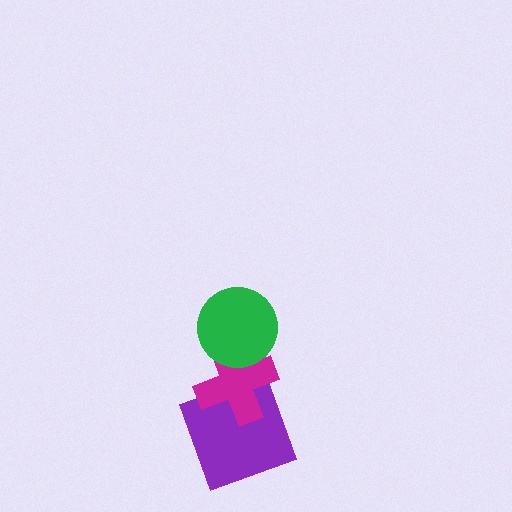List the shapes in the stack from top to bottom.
From top to bottom: the green circle, the magenta cross, the purple square.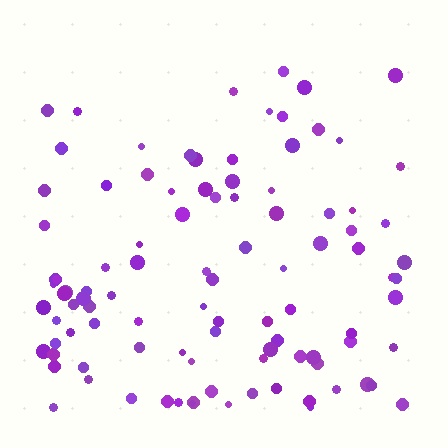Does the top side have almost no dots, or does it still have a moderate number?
Still a moderate number, just noticeably fewer than the bottom.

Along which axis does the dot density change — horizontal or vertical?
Vertical.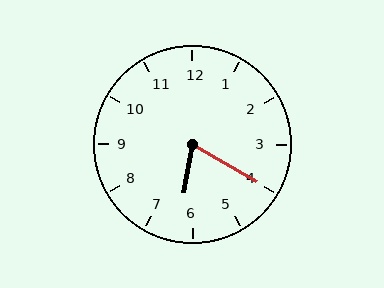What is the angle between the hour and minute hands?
Approximately 70 degrees.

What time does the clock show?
6:20.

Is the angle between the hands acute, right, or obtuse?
It is acute.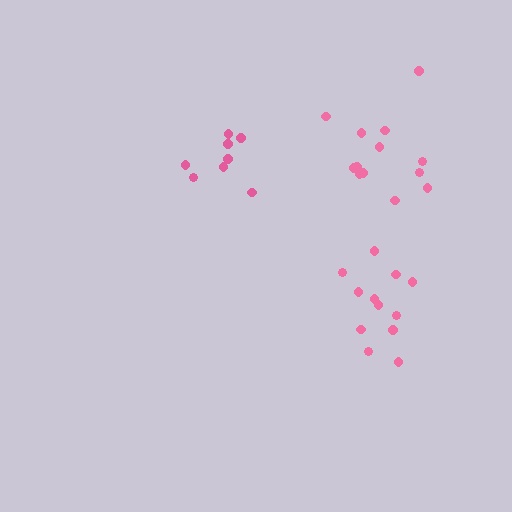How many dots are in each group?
Group 1: 8 dots, Group 2: 12 dots, Group 3: 13 dots (33 total).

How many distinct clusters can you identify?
There are 3 distinct clusters.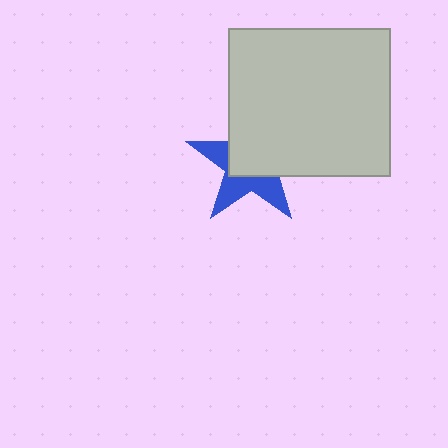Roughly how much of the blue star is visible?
A small part of it is visible (roughly 43%).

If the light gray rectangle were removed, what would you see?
You would see the complete blue star.